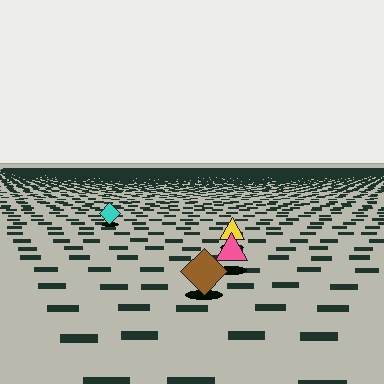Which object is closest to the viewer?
The brown diamond is closest. The texture marks near it are larger and more spread out.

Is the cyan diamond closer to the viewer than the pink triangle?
No. The pink triangle is closer — you can tell from the texture gradient: the ground texture is coarser near it.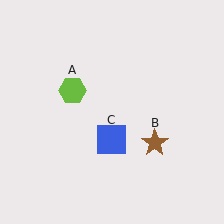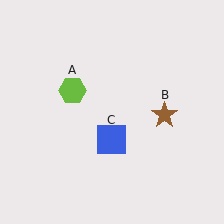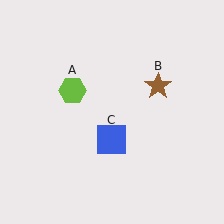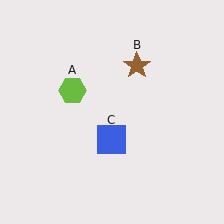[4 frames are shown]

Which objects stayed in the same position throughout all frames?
Lime hexagon (object A) and blue square (object C) remained stationary.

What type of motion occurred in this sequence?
The brown star (object B) rotated counterclockwise around the center of the scene.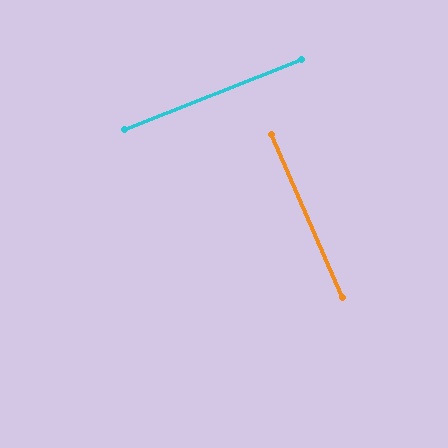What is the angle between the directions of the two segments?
Approximately 88 degrees.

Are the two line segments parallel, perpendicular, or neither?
Perpendicular — they meet at approximately 88°.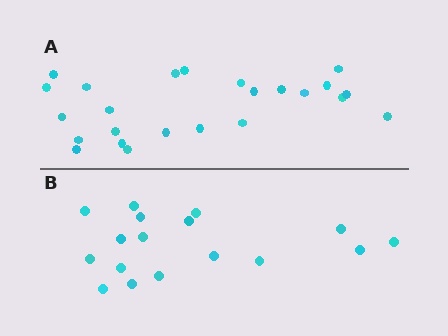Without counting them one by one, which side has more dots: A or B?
Region A (the top region) has more dots.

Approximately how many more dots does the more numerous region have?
Region A has roughly 8 or so more dots than region B.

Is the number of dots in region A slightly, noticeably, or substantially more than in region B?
Region A has noticeably more, but not dramatically so. The ratio is roughly 1.4 to 1.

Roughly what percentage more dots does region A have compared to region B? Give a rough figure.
About 40% more.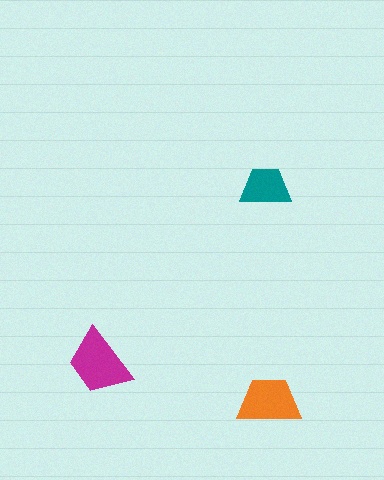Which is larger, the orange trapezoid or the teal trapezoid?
The orange one.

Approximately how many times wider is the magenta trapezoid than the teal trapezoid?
About 1.5 times wider.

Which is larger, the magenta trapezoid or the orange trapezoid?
The magenta one.